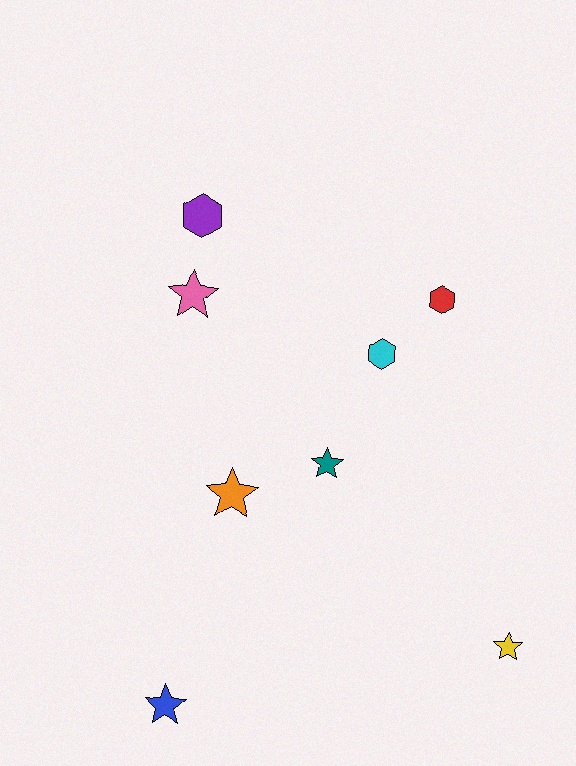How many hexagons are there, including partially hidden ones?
There are 3 hexagons.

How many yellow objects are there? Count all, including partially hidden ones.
There is 1 yellow object.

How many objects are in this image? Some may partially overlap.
There are 8 objects.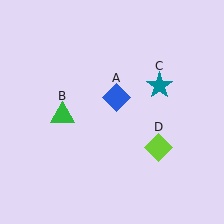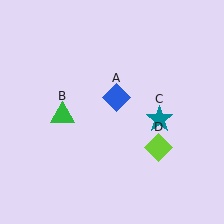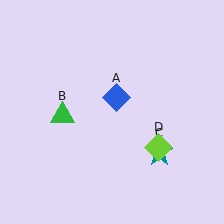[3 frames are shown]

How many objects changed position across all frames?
1 object changed position: teal star (object C).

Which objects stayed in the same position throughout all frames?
Blue diamond (object A) and green triangle (object B) and lime diamond (object D) remained stationary.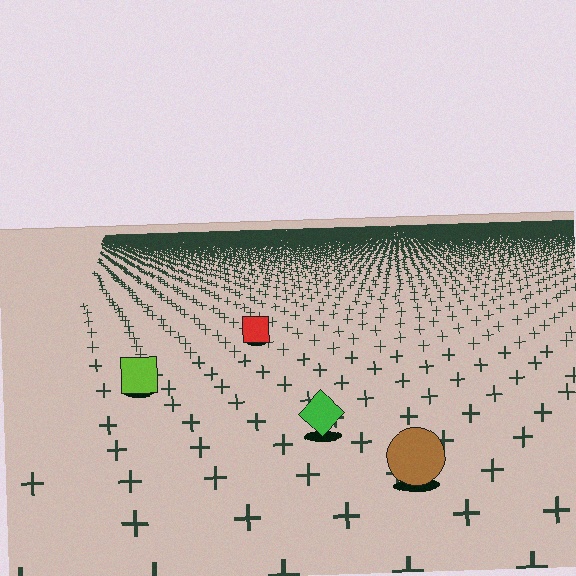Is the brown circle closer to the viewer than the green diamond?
Yes. The brown circle is closer — you can tell from the texture gradient: the ground texture is coarser near it.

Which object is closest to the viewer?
The brown circle is closest. The texture marks near it are larger and more spread out.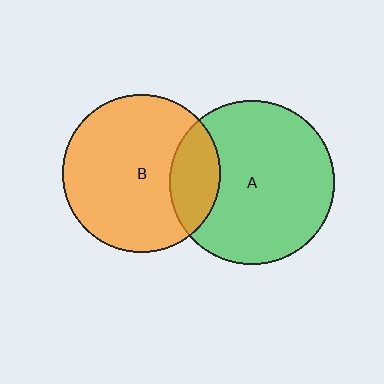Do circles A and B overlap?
Yes.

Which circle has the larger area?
Circle A (green).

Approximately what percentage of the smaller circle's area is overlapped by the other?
Approximately 20%.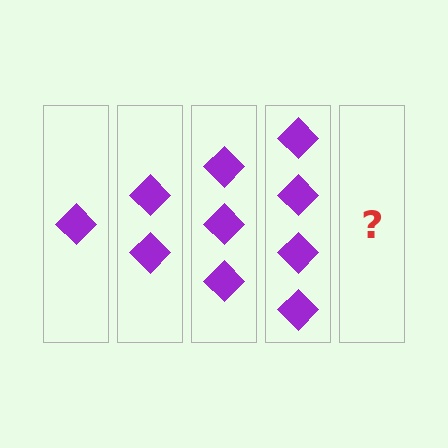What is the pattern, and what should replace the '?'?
The pattern is that each step adds one more diamond. The '?' should be 5 diamonds.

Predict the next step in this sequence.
The next step is 5 diamonds.